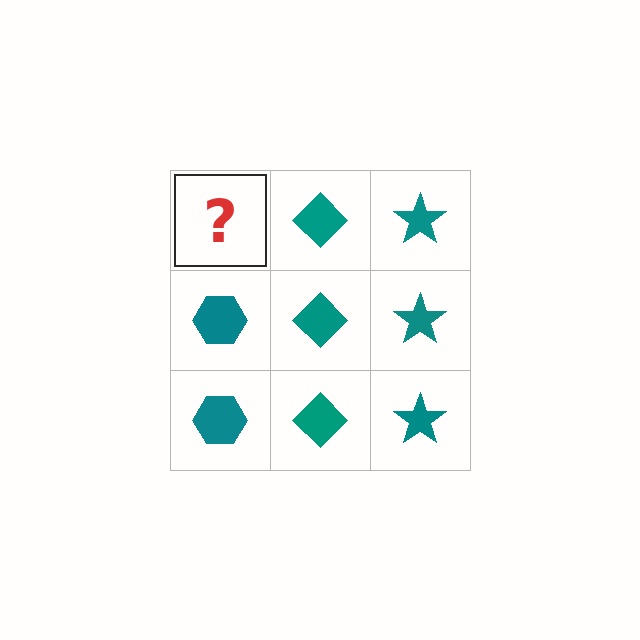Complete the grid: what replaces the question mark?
The question mark should be replaced with a teal hexagon.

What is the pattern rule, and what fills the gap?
The rule is that each column has a consistent shape. The gap should be filled with a teal hexagon.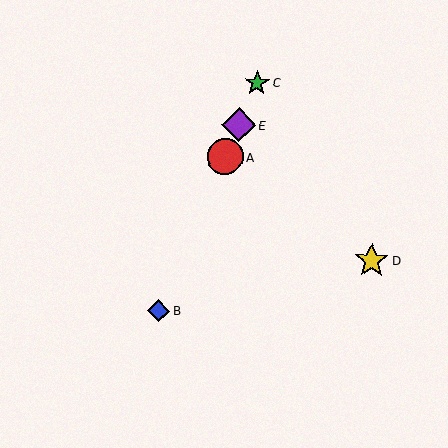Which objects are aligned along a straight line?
Objects A, B, C, E are aligned along a straight line.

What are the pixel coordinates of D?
Object D is at (372, 261).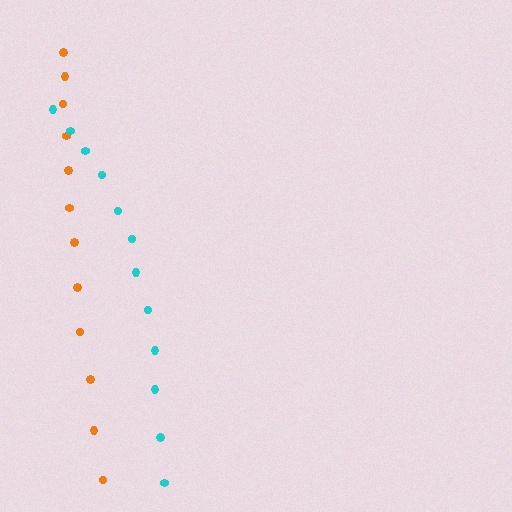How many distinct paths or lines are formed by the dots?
There are 2 distinct paths.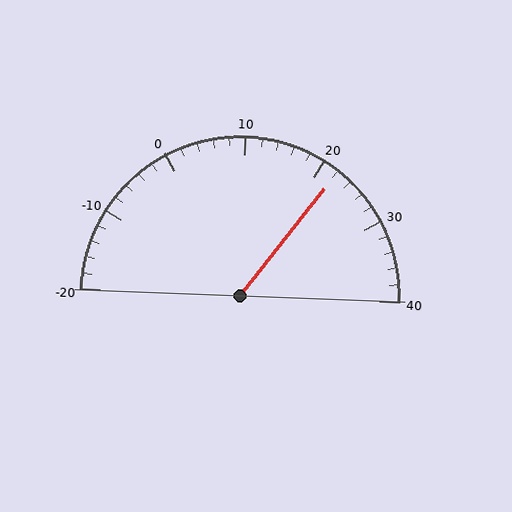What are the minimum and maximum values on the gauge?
The gauge ranges from -20 to 40.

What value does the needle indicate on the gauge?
The needle indicates approximately 22.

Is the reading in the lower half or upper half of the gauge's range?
The reading is in the upper half of the range (-20 to 40).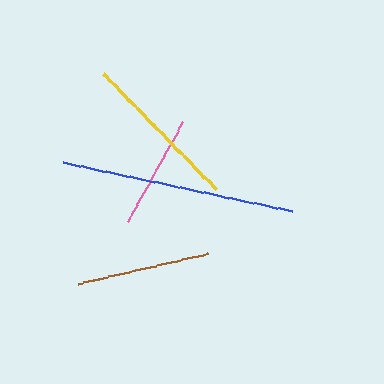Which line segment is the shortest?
The pink line is the shortest at approximately 113 pixels.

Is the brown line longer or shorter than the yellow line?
The yellow line is longer than the brown line.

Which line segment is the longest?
The blue line is the longest at approximately 235 pixels.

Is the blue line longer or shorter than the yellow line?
The blue line is longer than the yellow line.